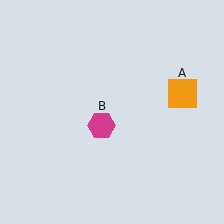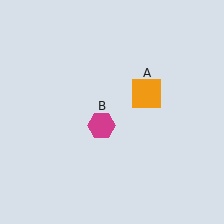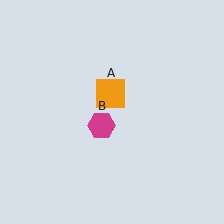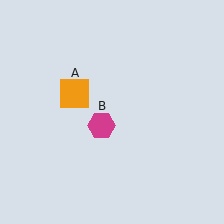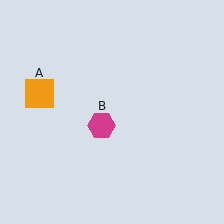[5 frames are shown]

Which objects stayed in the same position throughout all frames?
Magenta hexagon (object B) remained stationary.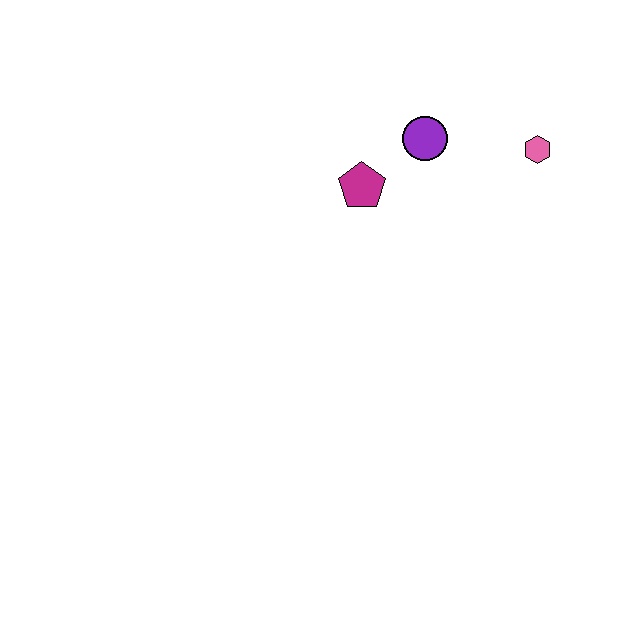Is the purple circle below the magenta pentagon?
No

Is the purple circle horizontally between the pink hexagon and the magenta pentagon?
Yes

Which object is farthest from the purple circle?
The pink hexagon is farthest from the purple circle.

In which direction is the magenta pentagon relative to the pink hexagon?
The magenta pentagon is to the left of the pink hexagon.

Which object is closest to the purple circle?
The magenta pentagon is closest to the purple circle.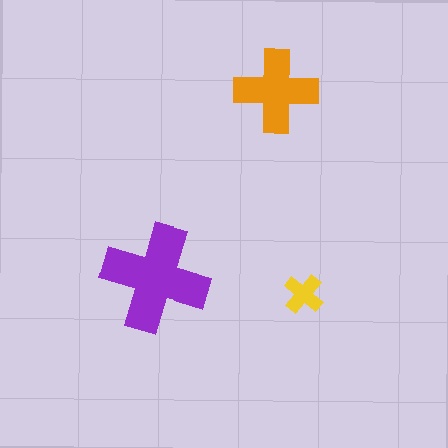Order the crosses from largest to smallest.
the purple one, the orange one, the yellow one.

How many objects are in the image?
There are 3 objects in the image.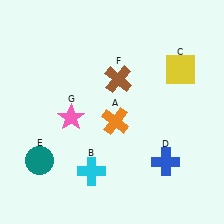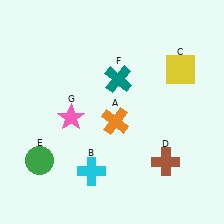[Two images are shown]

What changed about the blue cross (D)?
In Image 1, D is blue. In Image 2, it changed to brown.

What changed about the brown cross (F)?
In Image 1, F is brown. In Image 2, it changed to teal.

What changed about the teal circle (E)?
In Image 1, E is teal. In Image 2, it changed to green.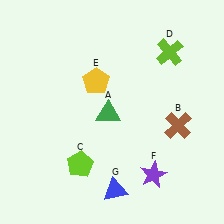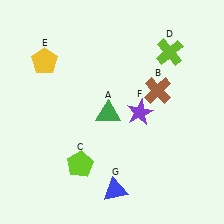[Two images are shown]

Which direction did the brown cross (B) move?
The brown cross (B) moved up.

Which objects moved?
The objects that moved are: the brown cross (B), the yellow pentagon (E), the purple star (F).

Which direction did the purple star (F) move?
The purple star (F) moved up.